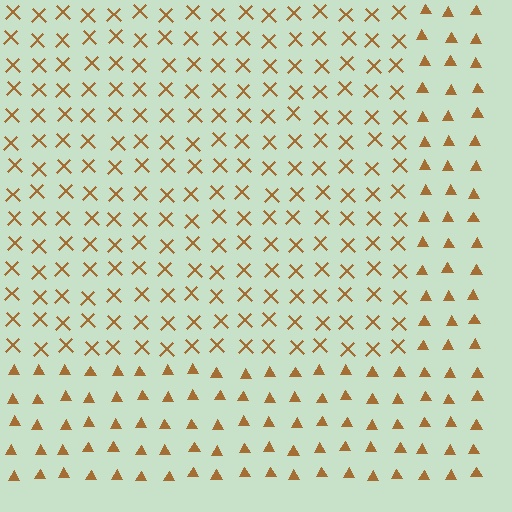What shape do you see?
I see a rectangle.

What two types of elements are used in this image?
The image uses X marks inside the rectangle region and triangles outside it.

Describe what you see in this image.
The image is filled with small brown elements arranged in a uniform grid. A rectangle-shaped region contains X marks, while the surrounding area contains triangles. The boundary is defined purely by the change in element shape.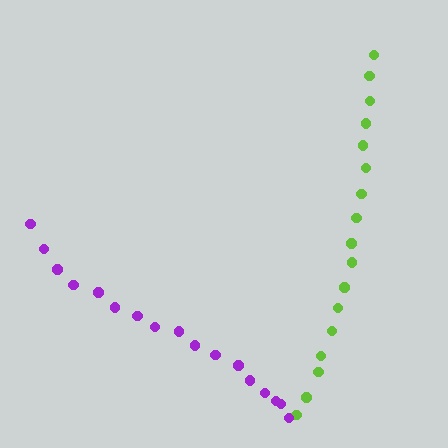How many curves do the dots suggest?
There are 2 distinct paths.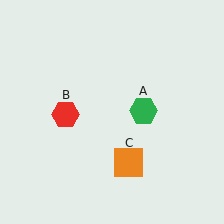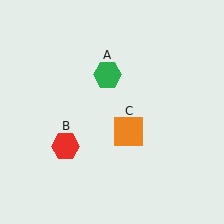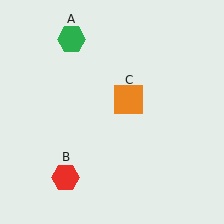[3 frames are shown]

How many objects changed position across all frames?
3 objects changed position: green hexagon (object A), red hexagon (object B), orange square (object C).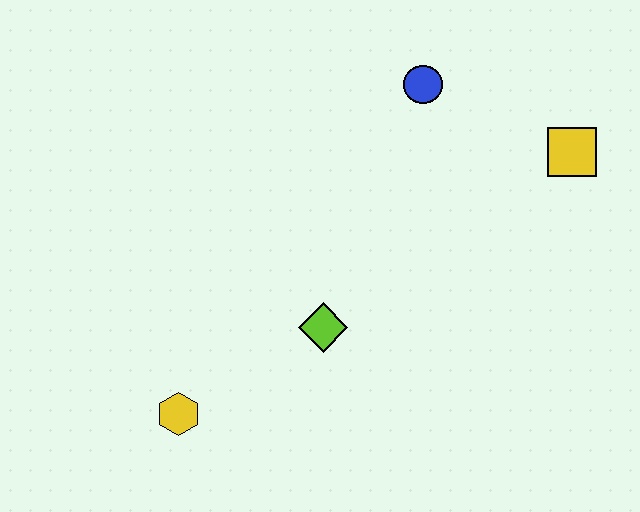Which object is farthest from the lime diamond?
The yellow square is farthest from the lime diamond.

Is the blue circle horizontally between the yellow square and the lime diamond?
Yes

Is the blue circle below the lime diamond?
No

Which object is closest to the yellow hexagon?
The lime diamond is closest to the yellow hexagon.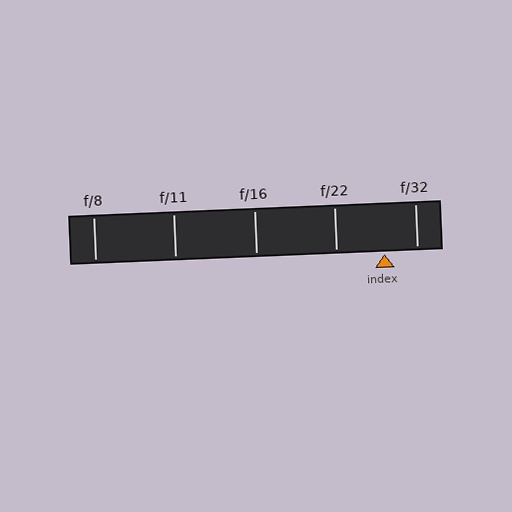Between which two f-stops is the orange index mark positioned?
The index mark is between f/22 and f/32.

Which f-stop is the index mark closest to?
The index mark is closest to f/32.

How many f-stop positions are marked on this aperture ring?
There are 5 f-stop positions marked.